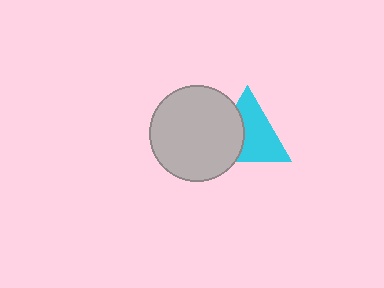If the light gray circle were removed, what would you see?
You would see the complete cyan triangle.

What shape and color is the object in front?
The object in front is a light gray circle.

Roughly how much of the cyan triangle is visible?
About half of it is visible (roughly 62%).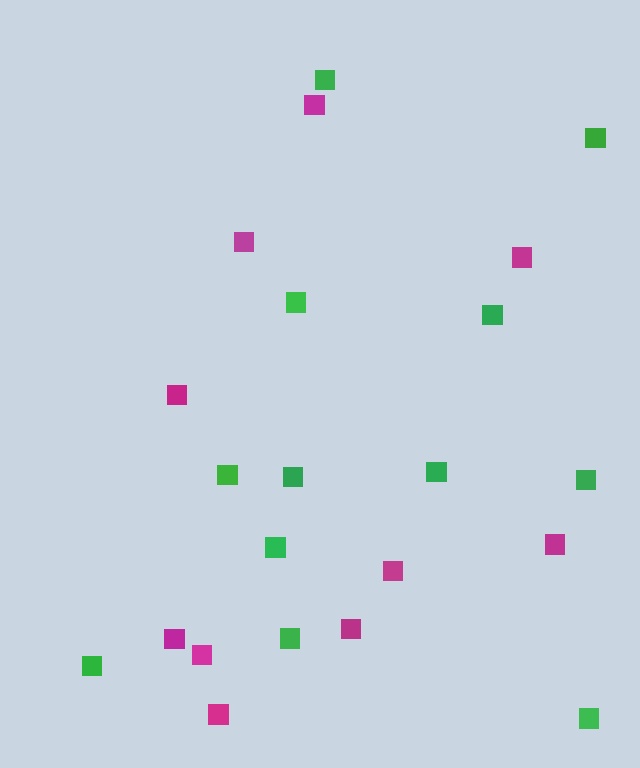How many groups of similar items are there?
There are 2 groups: one group of magenta squares (10) and one group of green squares (12).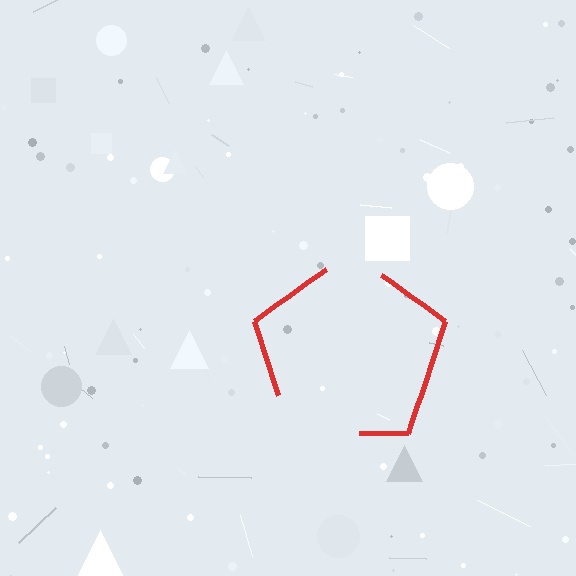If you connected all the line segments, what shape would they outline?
They would outline a pentagon.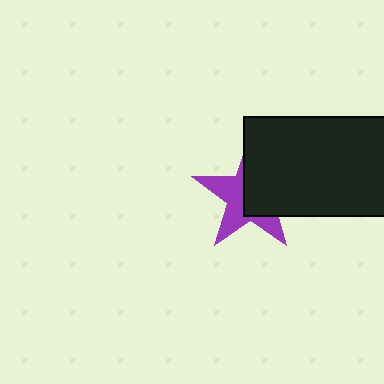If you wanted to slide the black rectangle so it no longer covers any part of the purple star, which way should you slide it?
Slide it right — that is the most direct way to separate the two shapes.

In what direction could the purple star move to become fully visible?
The purple star could move left. That would shift it out from behind the black rectangle entirely.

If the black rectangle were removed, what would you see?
You would see the complete purple star.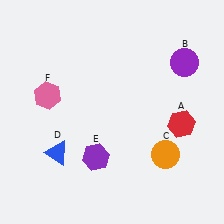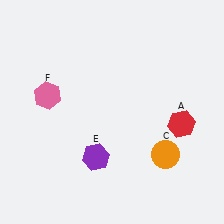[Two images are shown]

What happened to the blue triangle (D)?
The blue triangle (D) was removed in Image 2. It was in the bottom-left area of Image 1.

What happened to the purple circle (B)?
The purple circle (B) was removed in Image 2. It was in the top-right area of Image 1.